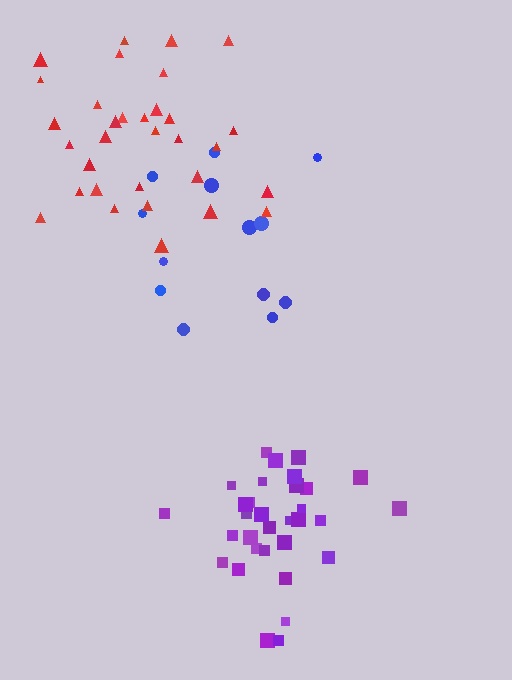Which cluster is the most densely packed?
Purple.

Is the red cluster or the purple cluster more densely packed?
Purple.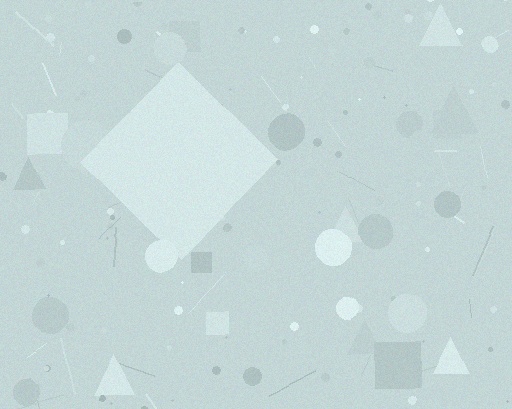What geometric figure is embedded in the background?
A diamond is embedded in the background.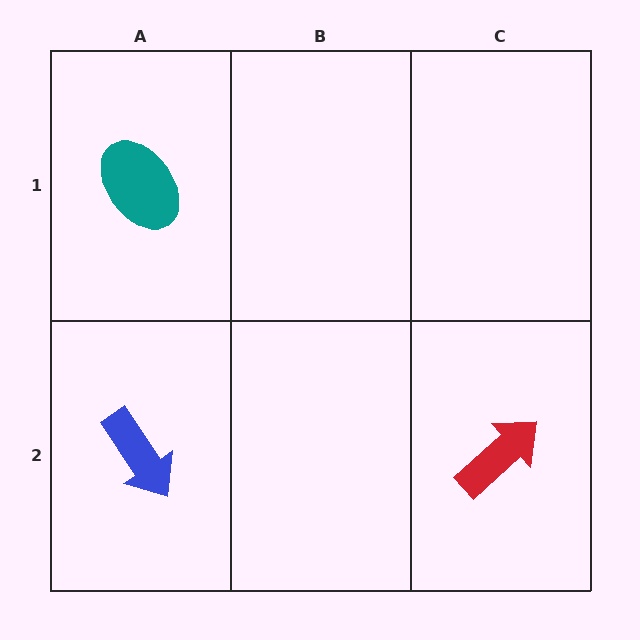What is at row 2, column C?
A red arrow.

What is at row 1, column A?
A teal ellipse.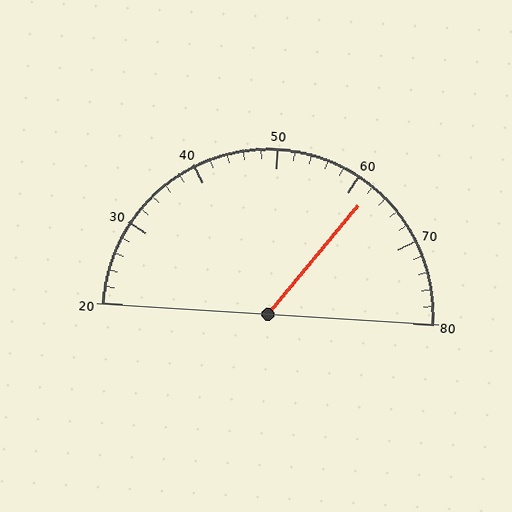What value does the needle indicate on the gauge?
The needle indicates approximately 62.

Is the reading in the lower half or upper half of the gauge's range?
The reading is in the upper half of the range (20 to 80).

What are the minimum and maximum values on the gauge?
The gauge ranges from 20 to 80.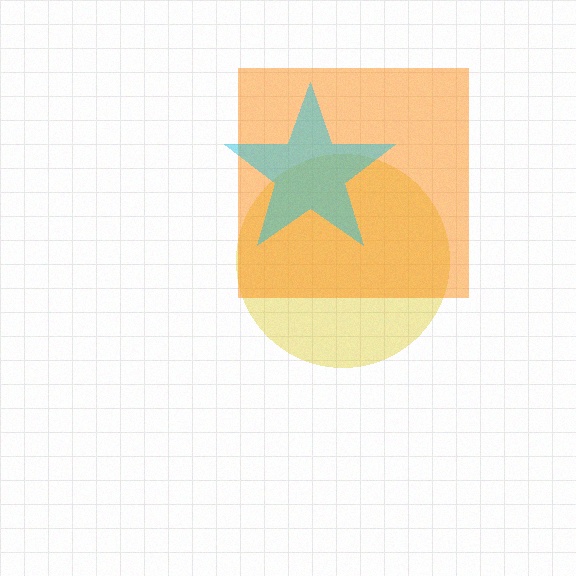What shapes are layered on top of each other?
The layered shapes are: a yellow circle, an orange square, a cyan star.